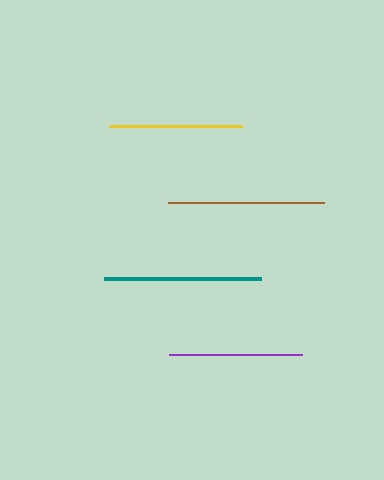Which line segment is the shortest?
The yellow line is the shortest at approximately 133 pixels.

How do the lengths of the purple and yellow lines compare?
The purple and yellow lines are approximately the same length.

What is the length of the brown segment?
The brown segment is approximately 157 pixels long.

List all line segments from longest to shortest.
From longest to shortest: teal, brown, purple, yellow.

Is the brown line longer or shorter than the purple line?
The brown line is longer than the purple line.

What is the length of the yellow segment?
The yellow segment is approximately 133 pixels long.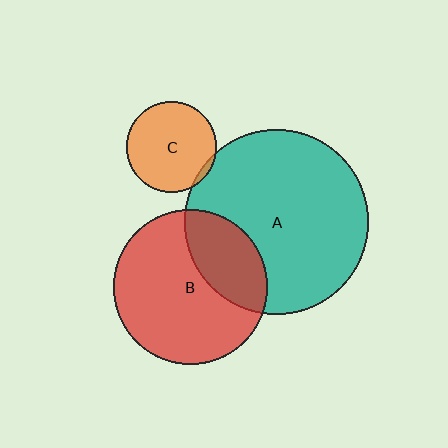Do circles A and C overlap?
Yes.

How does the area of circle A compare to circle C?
Approximately 4.2 times.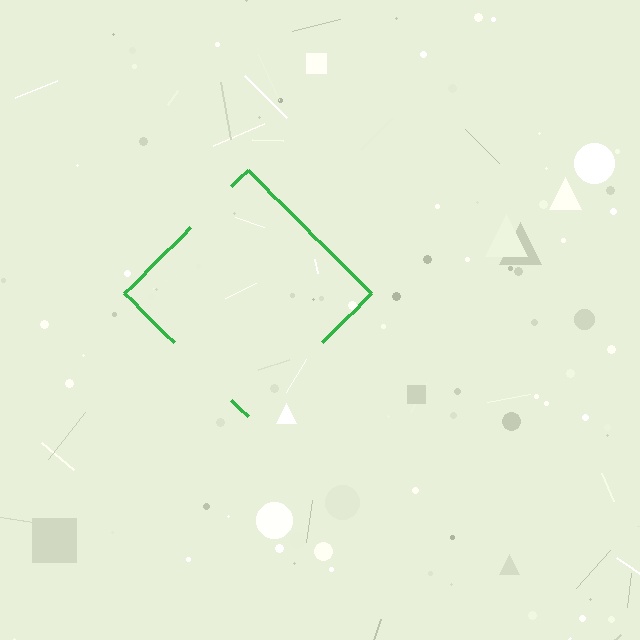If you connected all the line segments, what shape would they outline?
They would outline a diamond.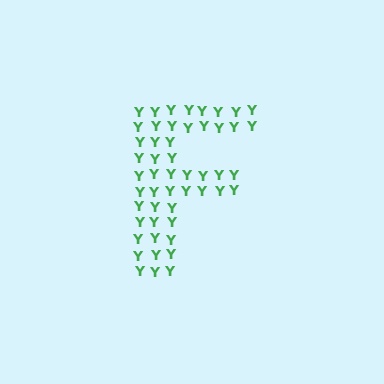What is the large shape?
The large shape is the letter F.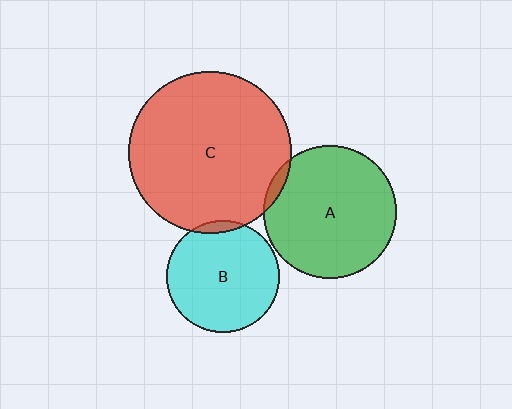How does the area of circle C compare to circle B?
Approximately 2.1 times.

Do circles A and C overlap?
Yes.